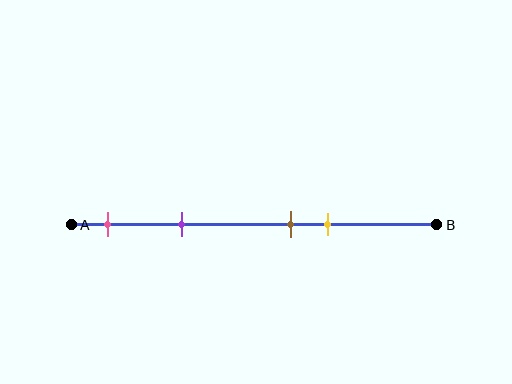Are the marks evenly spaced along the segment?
No, the marks are not evenly spaced.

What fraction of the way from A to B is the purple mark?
The purple mark is approximately 30% (0.3) of the way from A to B.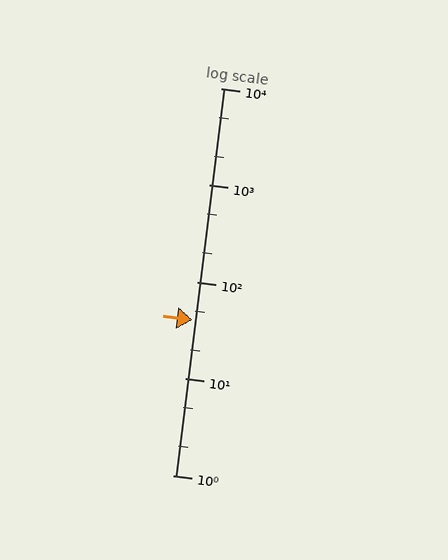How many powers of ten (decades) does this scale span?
The scale spans 4 decades, from 1 to 10000.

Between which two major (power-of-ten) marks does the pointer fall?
The pointer is between 10 and 100.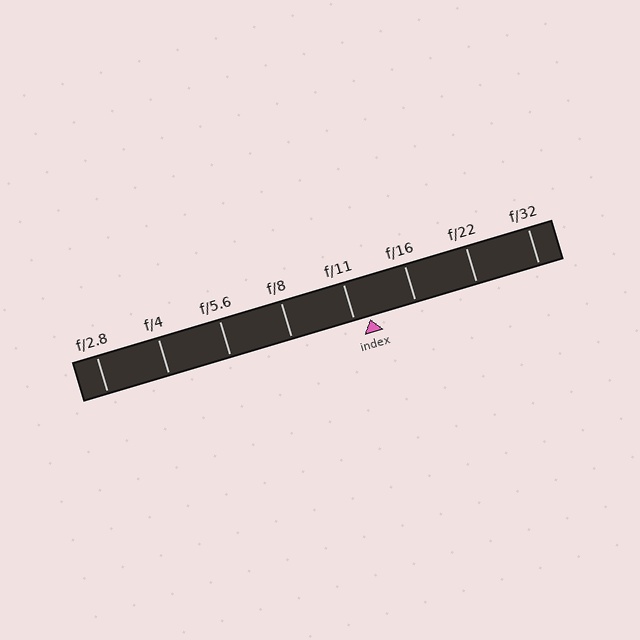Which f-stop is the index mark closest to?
The index mark is closest to f/11.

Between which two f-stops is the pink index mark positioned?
The index mark is between f/11 and f/16.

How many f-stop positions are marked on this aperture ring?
There are 8 f-stop positions marked.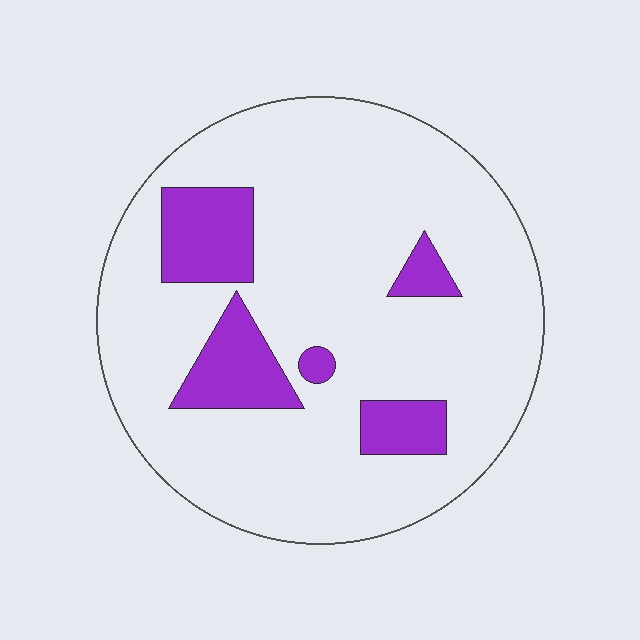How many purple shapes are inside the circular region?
5.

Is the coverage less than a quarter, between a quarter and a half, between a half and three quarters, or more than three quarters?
Less than a quarter.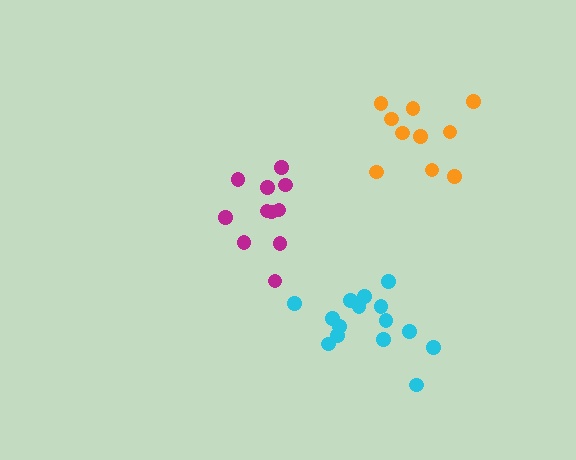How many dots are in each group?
Group 1: 11 dots, Group 2: 10 dots, Group 3: 15 dots (36 total).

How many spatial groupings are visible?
There are 3 spatial groupings.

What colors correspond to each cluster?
The clusters are colored: magenta, orange, cyan.